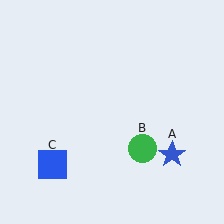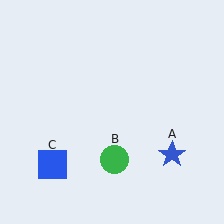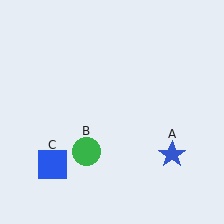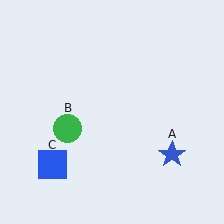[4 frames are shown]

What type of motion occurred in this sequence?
The green circle (object B) rotated clockwise around the center of the scene.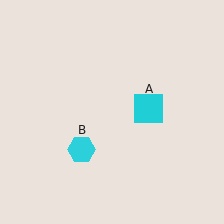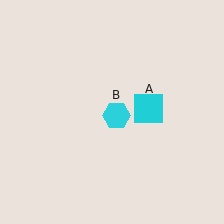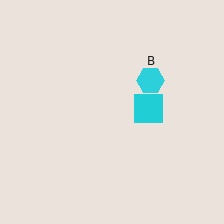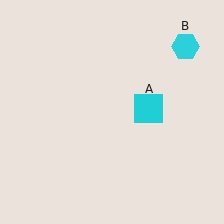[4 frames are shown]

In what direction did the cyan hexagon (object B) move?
The cyan hexagon (object B) moved up and to the right.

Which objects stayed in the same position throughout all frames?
Cyan square (object A) remained stationary.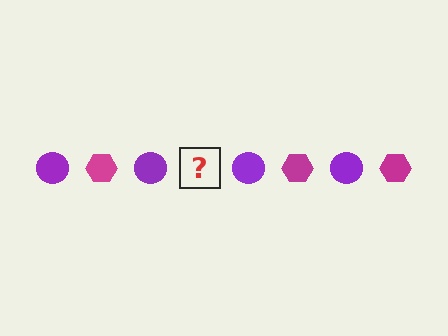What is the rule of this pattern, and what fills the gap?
The rule is that the pattern alternates between purple circle and magenta hexagon. The gap should be filled with a magenta hexagon.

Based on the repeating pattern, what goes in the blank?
The blank should be a magenta hexagon.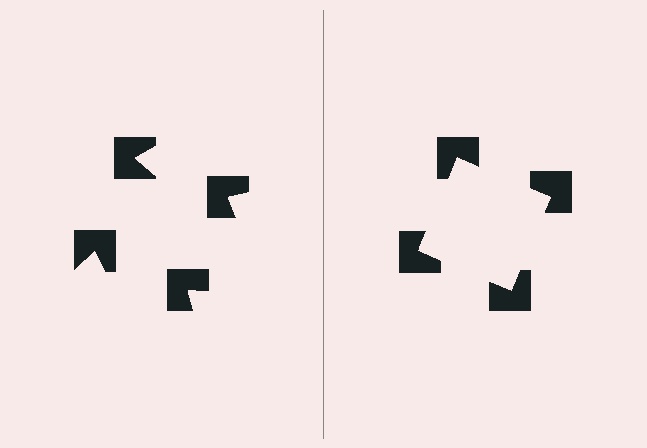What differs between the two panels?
The notched squares are positioned identically on both sides; only the wedge orientations differ. On the right they align to a square; on the left they are misaligned.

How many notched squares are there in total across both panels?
8 — 4 on each side.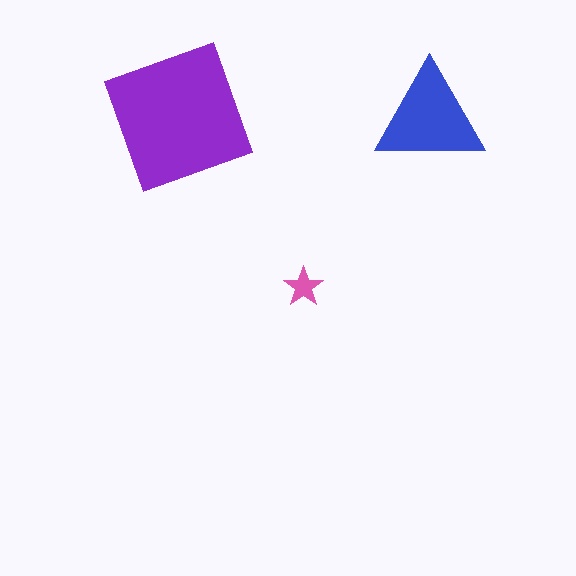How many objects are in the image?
There are 3 objects in the image.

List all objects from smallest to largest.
The pink star, the blue triangle, the purple square.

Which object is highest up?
The purple square is topmost.